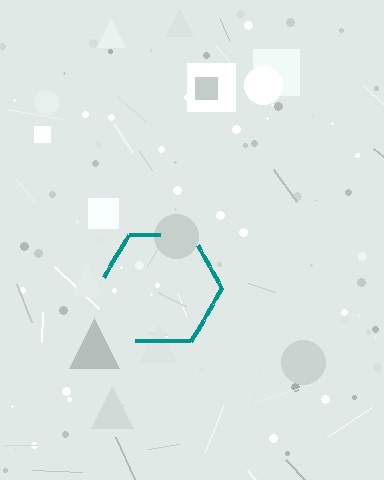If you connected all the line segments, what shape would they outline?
They would outline a hexagon.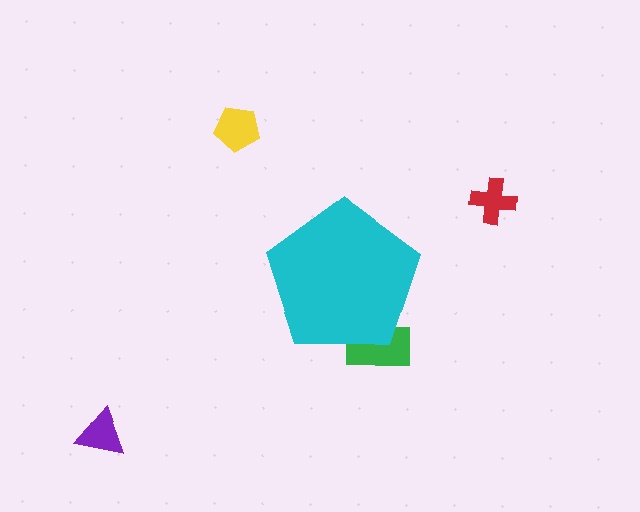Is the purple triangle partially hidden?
No, the purple triangle is fully visible.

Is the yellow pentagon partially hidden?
No, the yellow pentagon is fully visible.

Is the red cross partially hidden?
No, the red cross is fully visible.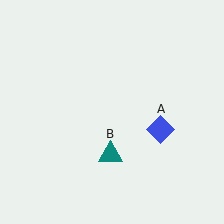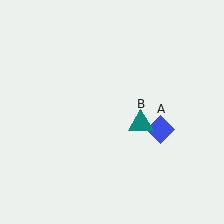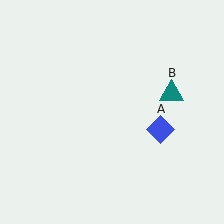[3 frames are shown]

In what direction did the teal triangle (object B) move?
The teal triangle (object B) moved up and to the right.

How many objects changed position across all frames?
1 object changed position: teal triangle (object B).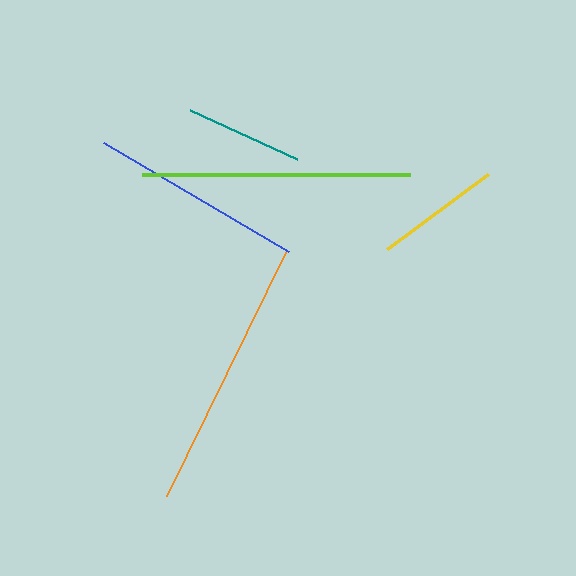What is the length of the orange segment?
The orange segment is approximately 274 pixels long.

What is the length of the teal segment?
The teal segment is approximately 117 pixels long.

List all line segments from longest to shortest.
From longest to shortest: orange, lime, blue, yellow, teal.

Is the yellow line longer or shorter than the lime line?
The lime line is longer than the yellow line.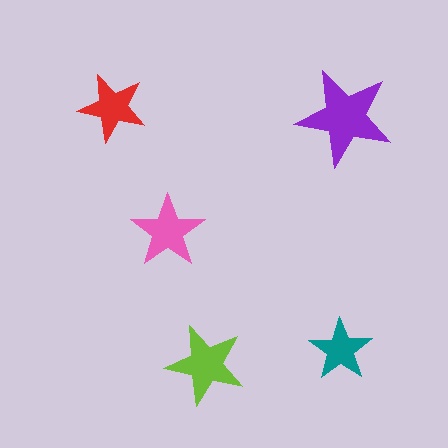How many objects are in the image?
There are 5 objects in the image.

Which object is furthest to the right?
The purple star is rightmost.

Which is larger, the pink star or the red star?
The pink one.